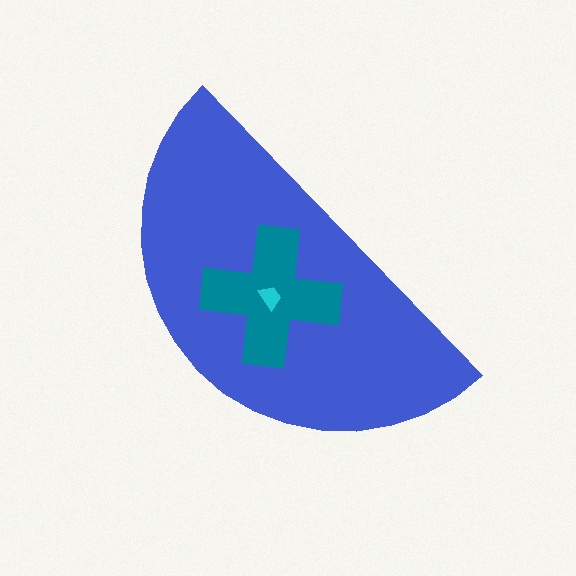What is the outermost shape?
The blue semicircle.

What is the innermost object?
The cyan trapezoid.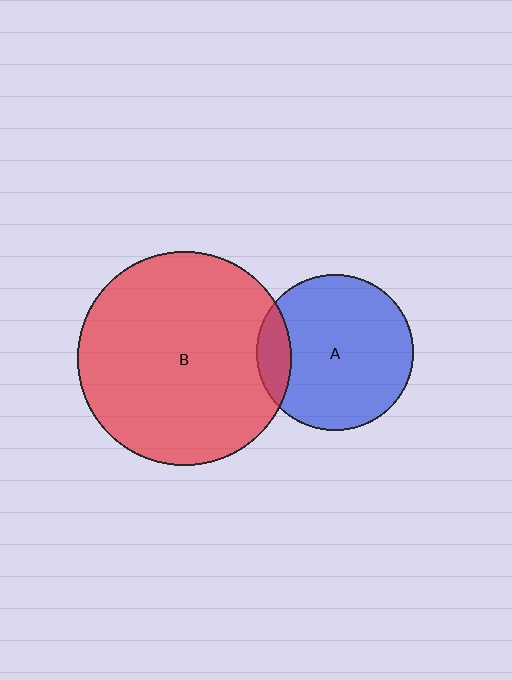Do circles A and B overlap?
Yes.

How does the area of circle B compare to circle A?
Approximately 1.9 times.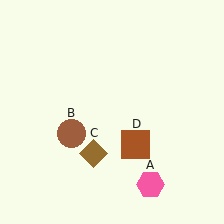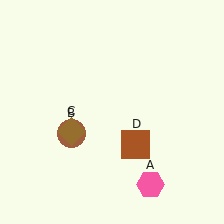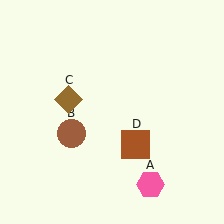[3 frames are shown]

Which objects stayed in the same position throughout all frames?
Pink hexagon (object A) and brown circle (object B) and brown square (object D) remained stationary.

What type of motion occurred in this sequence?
The brown diamond (object C) rotated clockwise around the center of the scene.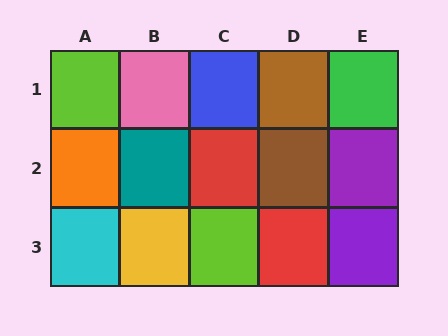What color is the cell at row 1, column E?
Green.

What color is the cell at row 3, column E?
Purple.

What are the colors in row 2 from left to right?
Orange, teal, red, brown, purple.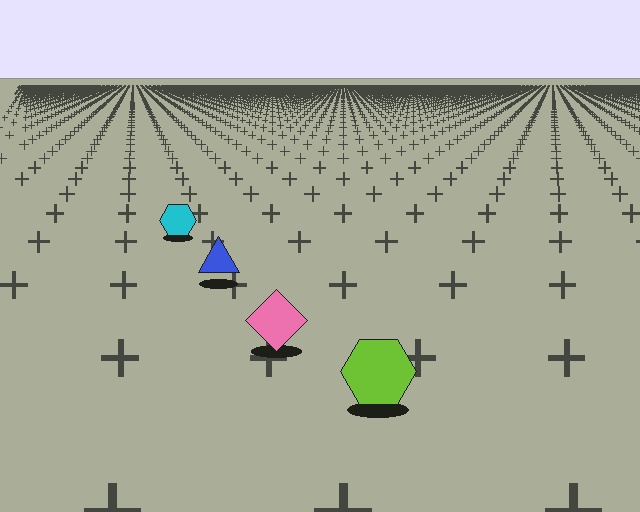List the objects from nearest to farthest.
From nearest to farthest: the lime hexagon, the pink diamond, the blue triangle, the cyan hexagon.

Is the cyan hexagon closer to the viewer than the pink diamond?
No. The pink diamond is closer — you can tell from the texture gradient: the ground texture is coarser near it.